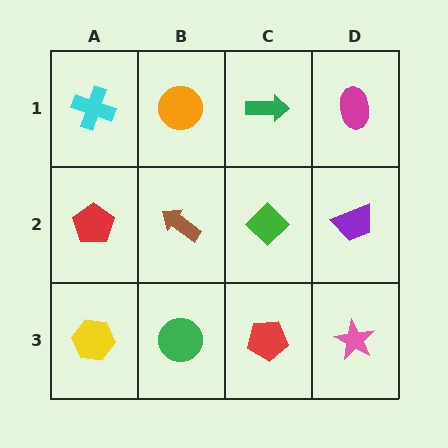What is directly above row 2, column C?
A green arrow.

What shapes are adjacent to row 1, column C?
A green diamond (row 2, column C), an orange circle (row 1, column B), a magenta ellipse (row 1, column D).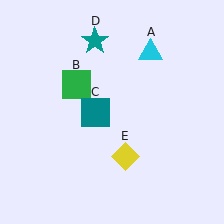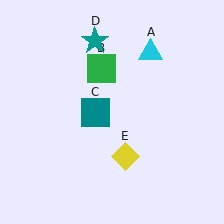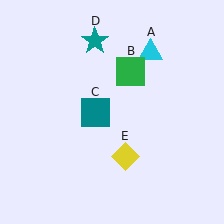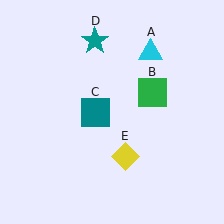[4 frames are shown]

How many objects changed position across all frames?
1 object changed position: green square (object B).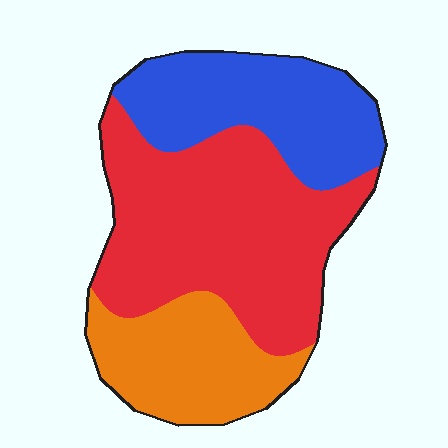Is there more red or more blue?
Red.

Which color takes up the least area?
Orange, at roughly 25%.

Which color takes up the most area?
Red, at roughly 50%.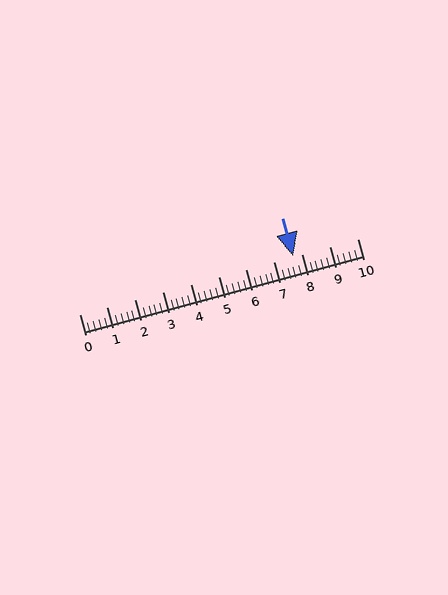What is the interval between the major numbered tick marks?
The major tick marks are spaced 1 units apart.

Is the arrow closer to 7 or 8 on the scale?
The arrow is closer to 8.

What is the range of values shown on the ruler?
The ruler shows values from 0 to 10.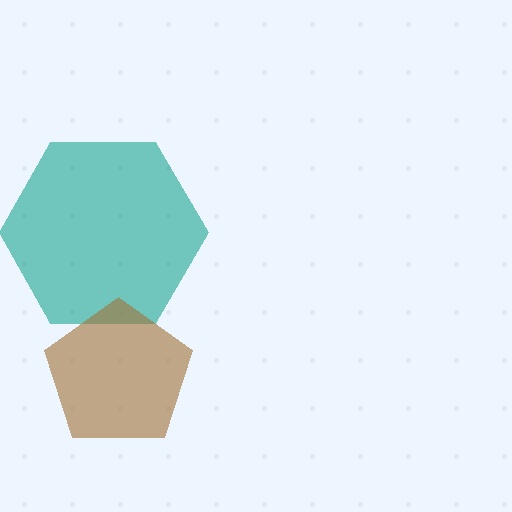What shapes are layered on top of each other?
The layered shapes are: a teal hexagon, a brown pentagon.